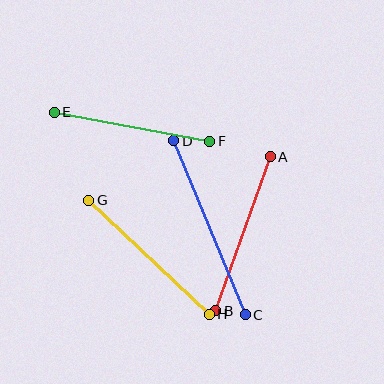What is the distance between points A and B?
The distance is approximately 163 pixels.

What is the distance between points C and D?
The distance is approximately 188 pixels.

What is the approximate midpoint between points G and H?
The midpoint is at approximately (149, 257) pixels.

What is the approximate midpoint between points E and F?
The midpoint is at approximately (132, 127) pixels.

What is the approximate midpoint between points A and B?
The midpoint is at approximately (243, 234) pixels.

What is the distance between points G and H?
The distance is approximately 166 pixels.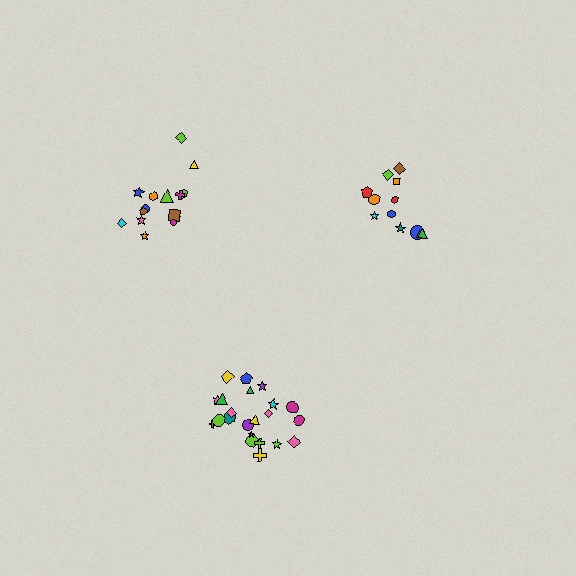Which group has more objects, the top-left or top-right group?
The top-left group.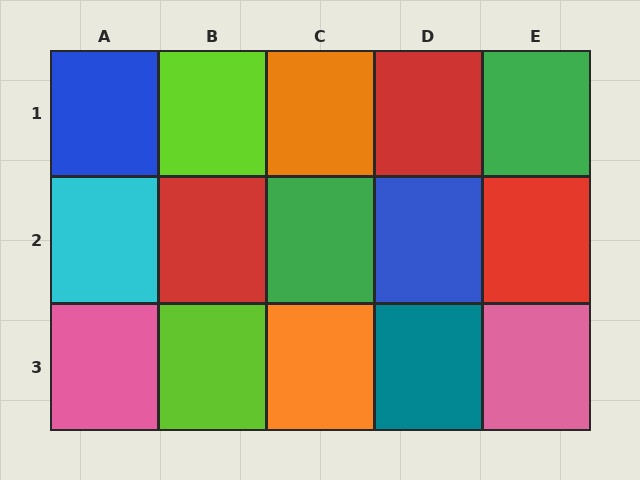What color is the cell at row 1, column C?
Orange.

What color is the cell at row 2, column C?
Green.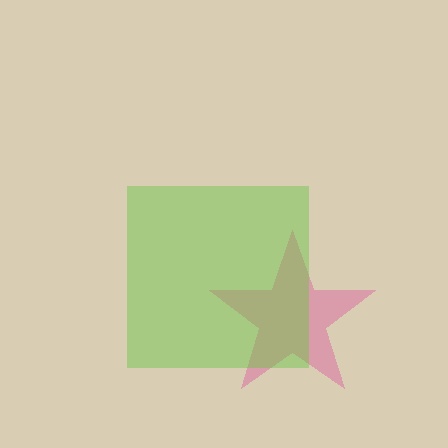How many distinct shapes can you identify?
There are 2 distinct shapes: a pink star, a lime square.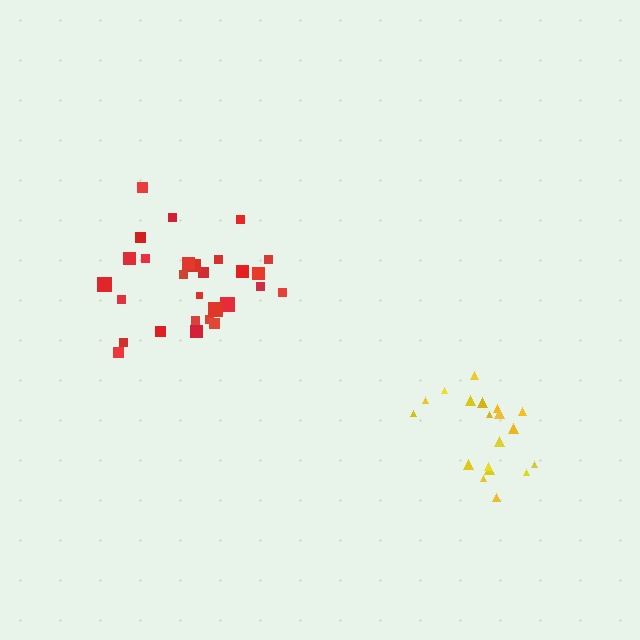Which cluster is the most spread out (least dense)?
Red.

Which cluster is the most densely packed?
Yellow.